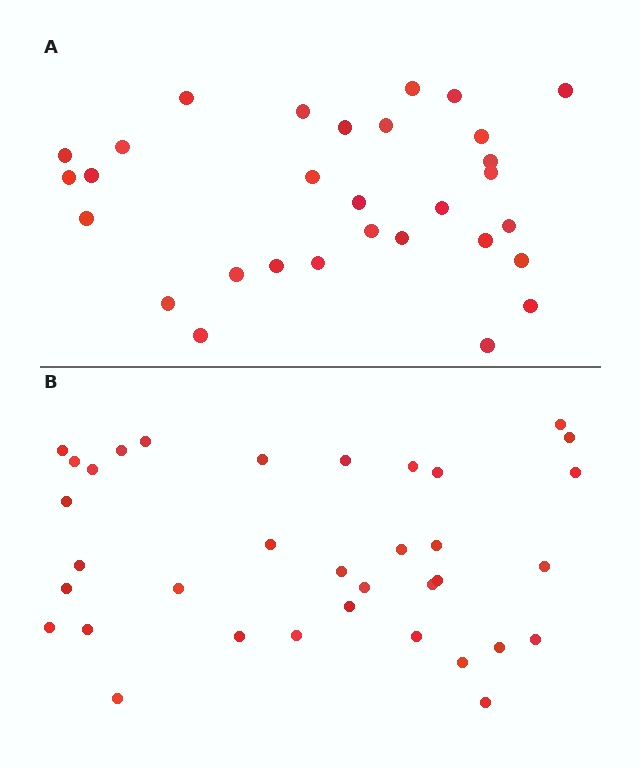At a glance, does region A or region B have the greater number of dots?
Region B (the bottom region) has more dots.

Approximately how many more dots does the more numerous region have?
Region B has about 5 more dots than region A.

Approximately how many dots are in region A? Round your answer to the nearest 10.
About 30 dots.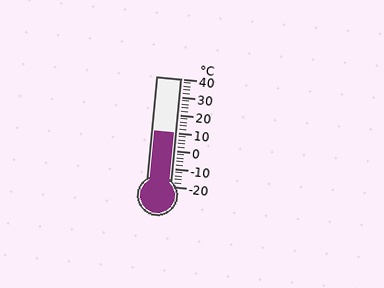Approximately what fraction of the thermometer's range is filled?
The thermometer is filled to approximately 50% of its range.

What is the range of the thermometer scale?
The thermometer scale ranges from -20°C to 40°C.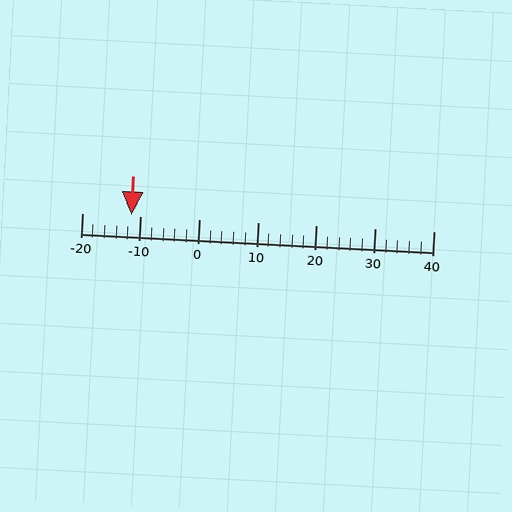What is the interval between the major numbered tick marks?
The major tick marks are spaced 10 units apart.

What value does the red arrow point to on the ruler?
The red arrow points to approximately -12.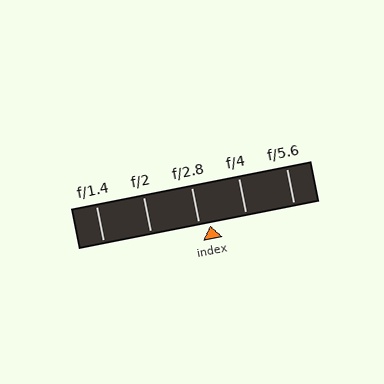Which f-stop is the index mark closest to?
The index mark is closest to f/2.8.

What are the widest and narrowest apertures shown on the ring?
The widest aperture shown is f/1.4 and the narrowest is f/5.6.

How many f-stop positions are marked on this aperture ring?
There are 5 f-stop positions marked.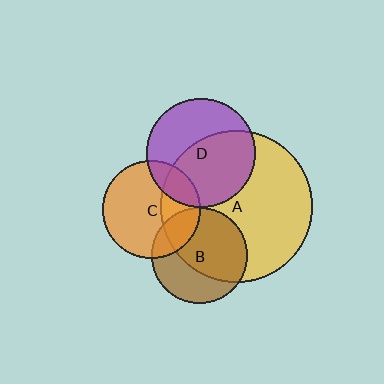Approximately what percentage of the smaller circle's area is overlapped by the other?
Approximately 20%.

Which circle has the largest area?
Circle A (yellow).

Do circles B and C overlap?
Yes.